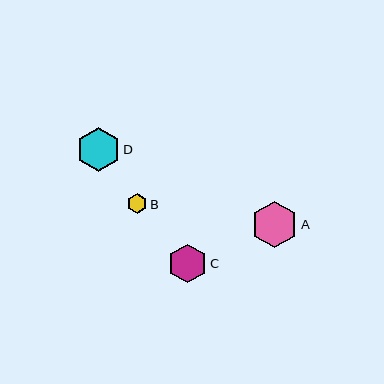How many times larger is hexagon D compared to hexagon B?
Hexagon D is approximately 2.2 times the size of hexagon B.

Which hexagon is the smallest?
Hexagon B is the smallest with a size of approximately 20 pixels.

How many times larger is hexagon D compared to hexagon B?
Hexagon D is approximately 2.2 times the size of hexagon B.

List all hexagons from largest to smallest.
From largest to smallest: A, D, C, B.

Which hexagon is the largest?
Hexagon A is the largest with a size of approximately 47 pixels.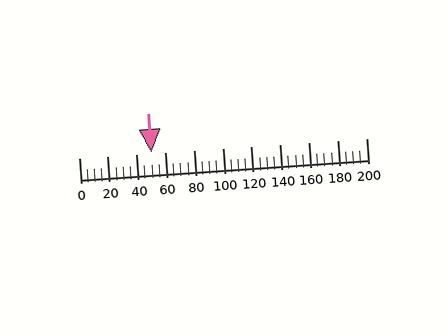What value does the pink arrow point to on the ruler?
The pink arrow points to approximately 50.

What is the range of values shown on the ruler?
The ruler shows values from 0 to 200.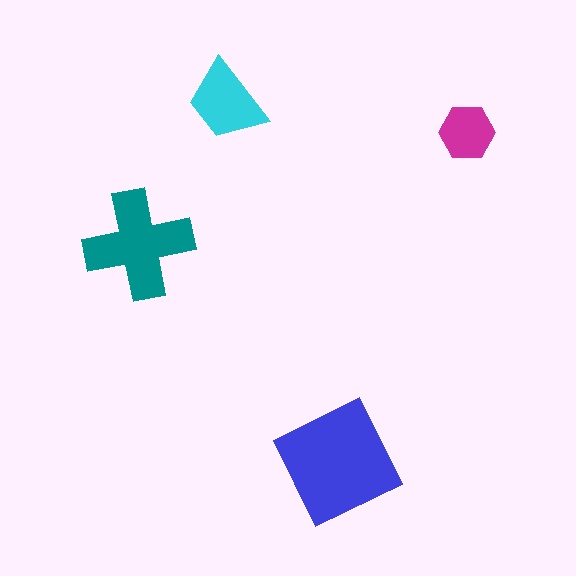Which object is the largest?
The blue square.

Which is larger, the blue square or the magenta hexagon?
The blue square.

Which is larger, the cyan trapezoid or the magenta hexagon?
The cyan trapezoid.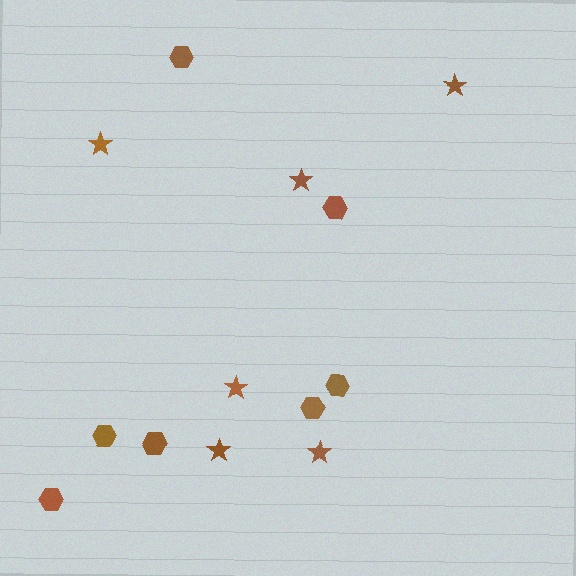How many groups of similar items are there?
There are 2 groups: one group of stars (6) and one group of hexagons (7).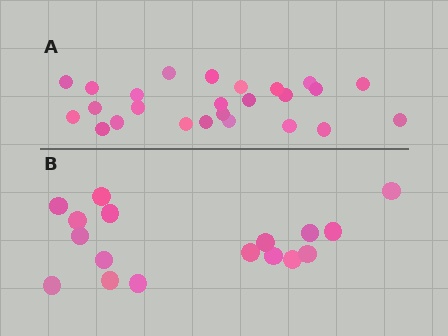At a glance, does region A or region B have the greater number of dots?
Region A (the top region) has more dots.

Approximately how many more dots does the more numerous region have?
Region A has roughly 8 or so more dots than region B.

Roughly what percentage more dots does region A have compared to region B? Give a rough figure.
About 45% more.